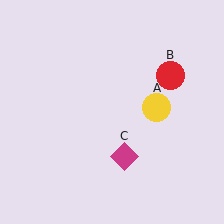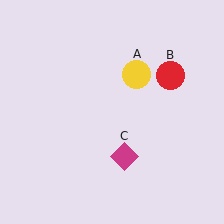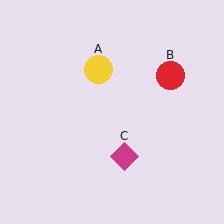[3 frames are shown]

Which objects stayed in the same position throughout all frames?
Red circle (object B) and magenta diamond (object C) remained stationary.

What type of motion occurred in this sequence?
The yellow circle (object A) rotated counterclockwise around the center of the scene.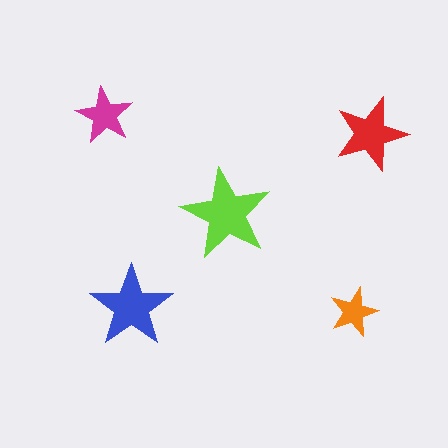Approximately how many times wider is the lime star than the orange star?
About 2 times wider.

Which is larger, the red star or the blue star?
The blue one.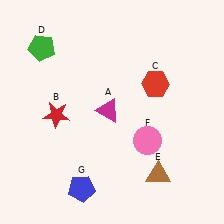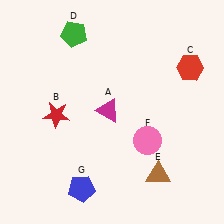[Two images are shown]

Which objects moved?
The objects that moved are: the red hexagon (C), the green pentagon (D).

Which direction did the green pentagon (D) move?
The green pentagon (D) moved right.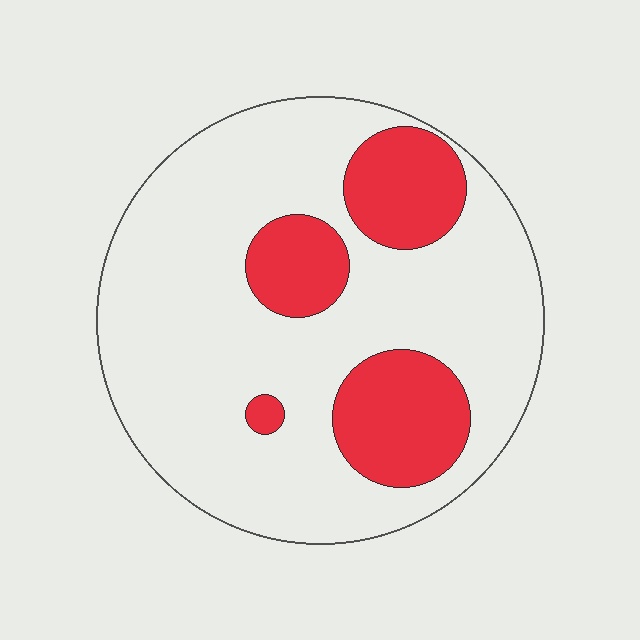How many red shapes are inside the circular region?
4.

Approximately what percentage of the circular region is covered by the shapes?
Approximately 25%.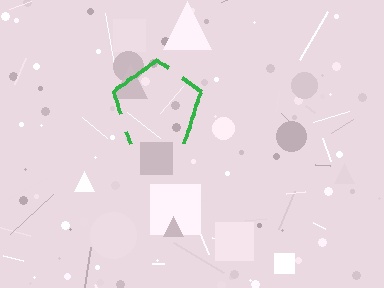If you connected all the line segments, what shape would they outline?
They would outline a pentagon.